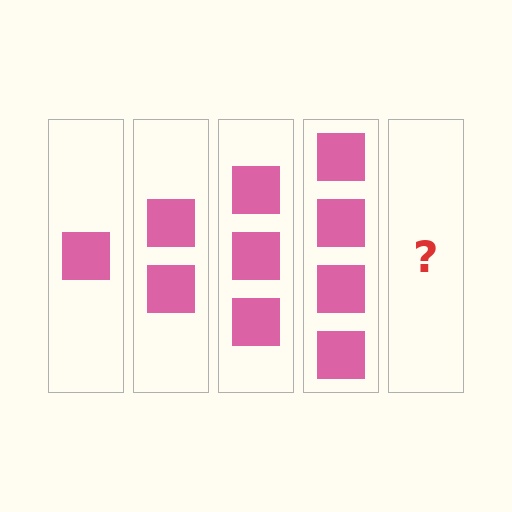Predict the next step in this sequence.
The next step is 5 squares.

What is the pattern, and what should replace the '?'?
The pattern is that each step adds one more square. The '?' should be 5 squares.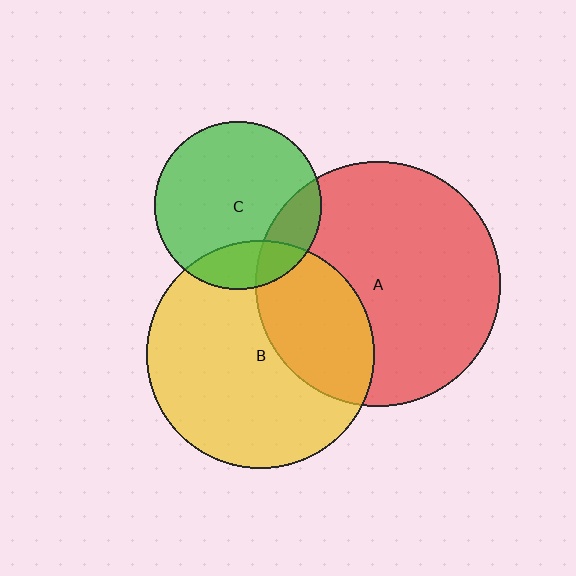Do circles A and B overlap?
Yes.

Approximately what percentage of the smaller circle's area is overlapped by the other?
Approximately 35%.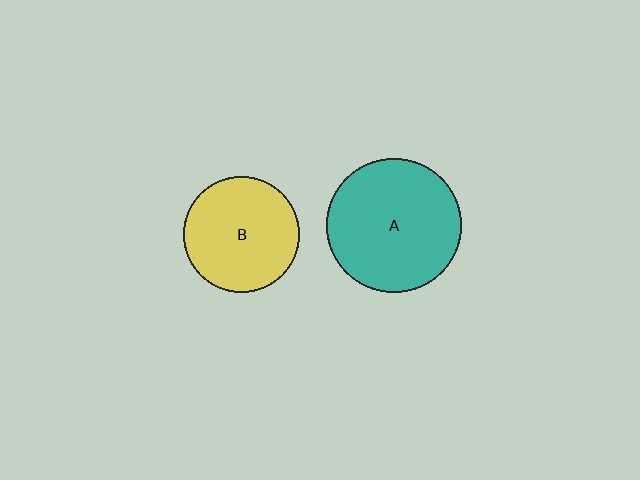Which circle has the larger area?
Circle A (teal).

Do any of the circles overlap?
No, none of the circles overlap.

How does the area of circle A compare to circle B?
Approximately 1.4 times.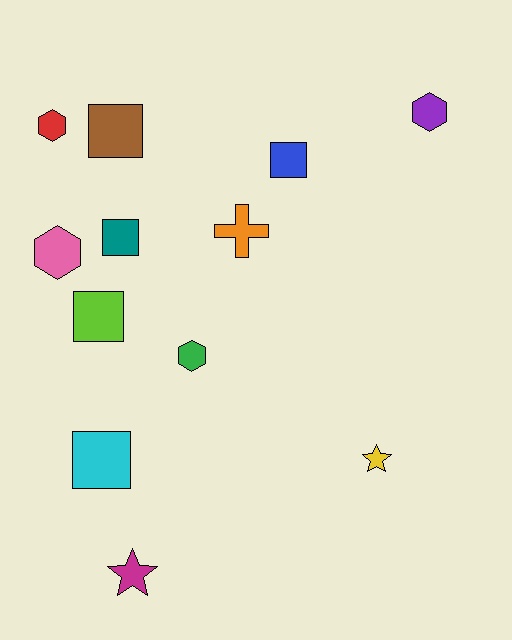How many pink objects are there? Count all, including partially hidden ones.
There is 1 pink object.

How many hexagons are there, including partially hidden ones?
There are 4 hexagons.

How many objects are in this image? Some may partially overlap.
There are 12 objects.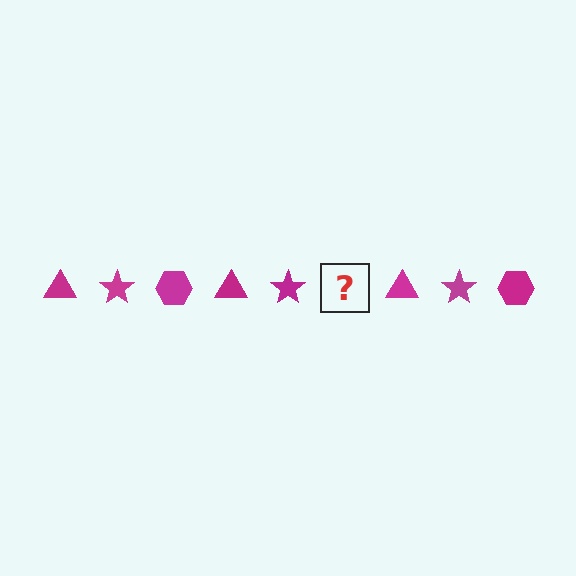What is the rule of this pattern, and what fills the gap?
The rule is that the pattern cycles through triangle, star, hexagon shapes in magenta. The gap should be filled with a magenta hexagon.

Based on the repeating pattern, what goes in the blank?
The blank should be a magenta hexagon.